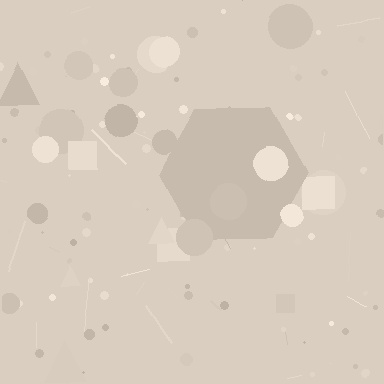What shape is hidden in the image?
A hexagon is hidden in the image.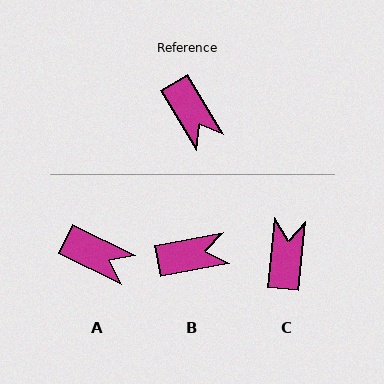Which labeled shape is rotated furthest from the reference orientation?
C, about 144 degrees away.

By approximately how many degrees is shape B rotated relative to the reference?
Approximately 70 degrees counter-clockwise.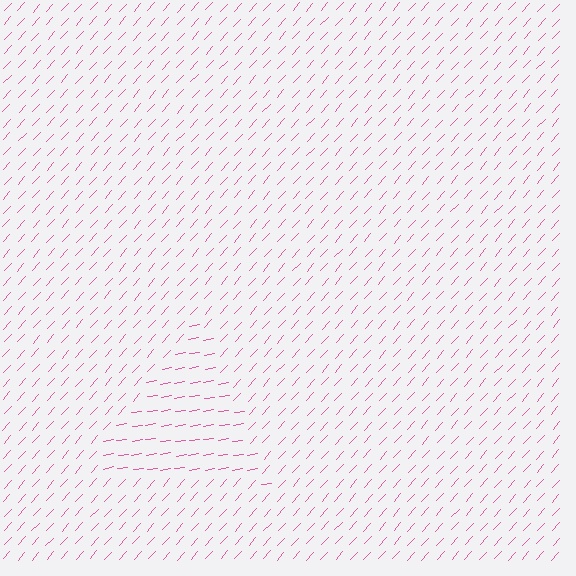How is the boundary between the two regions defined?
The boundary is defined purely by a change in line orientation (approximately 38 degrees difference). All lines are the same color and thickness.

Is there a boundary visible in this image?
Yes, there is a texture boundary formed by a change in line orientation.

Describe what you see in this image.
The image is filled with small pink line segments. A triangle region in the image has lines oriented differently from the surrounding lines, creating a visible texture boundary.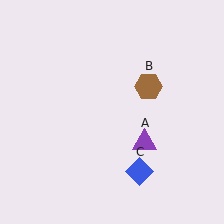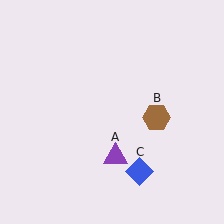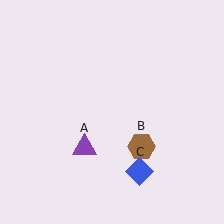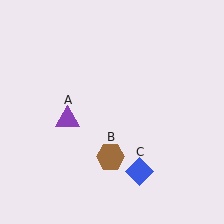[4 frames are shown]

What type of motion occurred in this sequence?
The purple triangle (object A), brown hexagon (object B) rotated clockwise around the center of the scene.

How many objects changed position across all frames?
2 objects changed position: purple triangle (object A), brown hexagon (object B).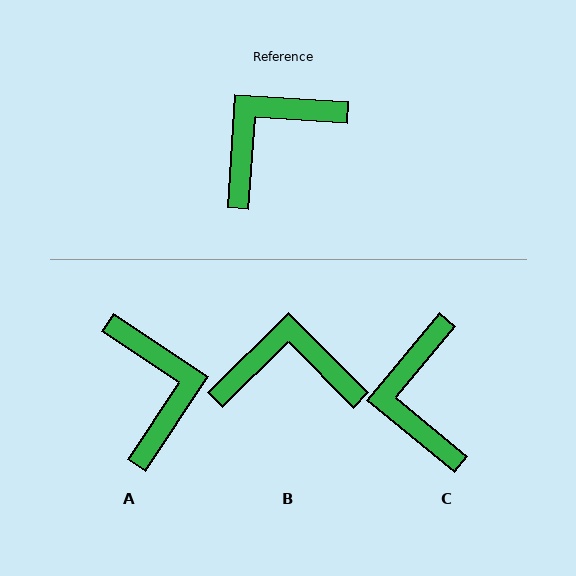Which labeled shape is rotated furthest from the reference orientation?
A, about 120 degrees away.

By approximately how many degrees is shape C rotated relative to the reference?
Approximately 54 degrees counter-clockwise.